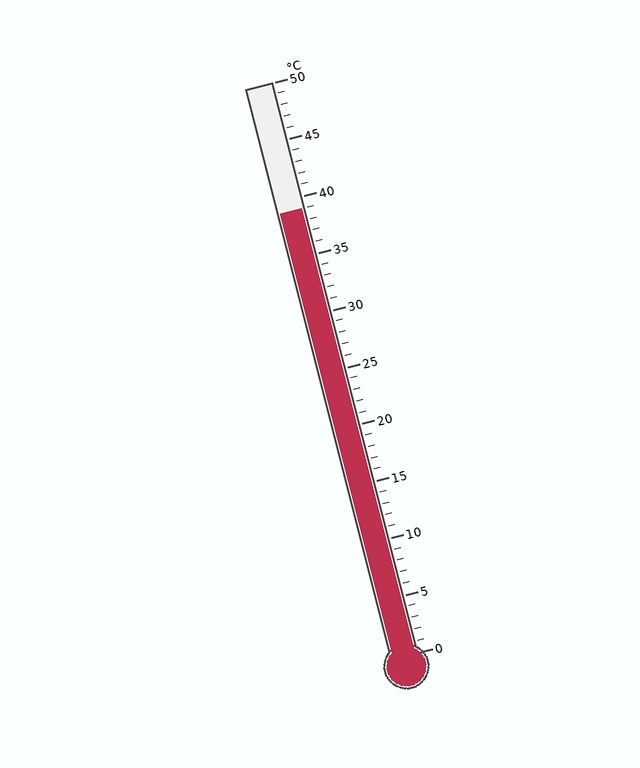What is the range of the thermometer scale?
The thermometer scale ranges from 0°C to 50°C.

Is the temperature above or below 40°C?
The temperature is below 40°C.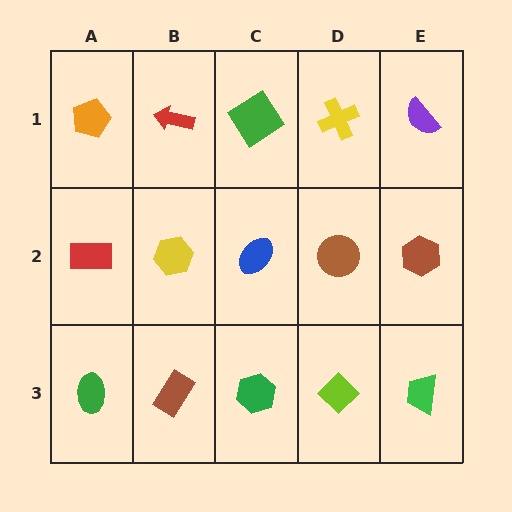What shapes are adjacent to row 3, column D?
A brown circle (row 2, column D), a green hexagon (row 3, column C), a green trapezoid (row 3, column E).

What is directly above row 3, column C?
A blue ellipse.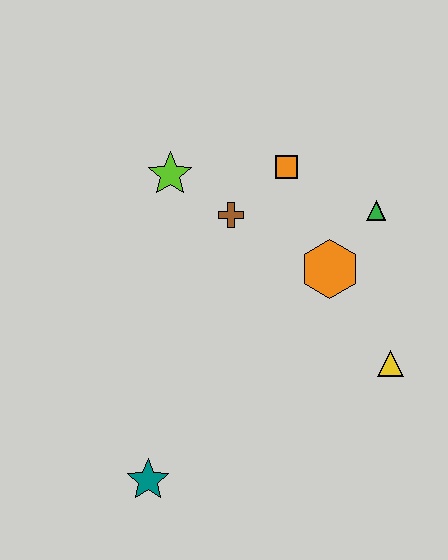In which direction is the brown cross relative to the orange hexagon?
The brown cross is to the left of the orange hexagon.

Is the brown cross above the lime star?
No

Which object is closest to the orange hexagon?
The green triangle is closest to the orange hexagon.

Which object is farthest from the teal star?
The green triangle is farthest from the teal star.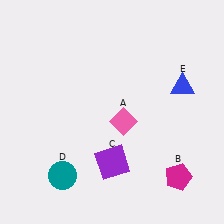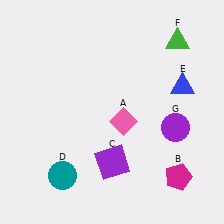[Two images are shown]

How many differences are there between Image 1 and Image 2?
There are 2 differences between the two images.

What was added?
A green triangle (F), a purple circle (G) were added in Image 2.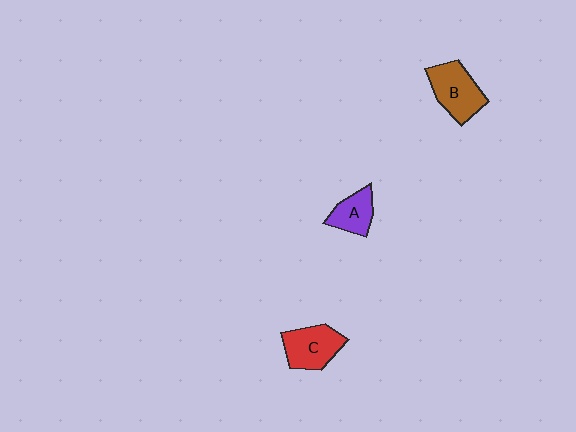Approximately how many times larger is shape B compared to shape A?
Approximately 1.5 times.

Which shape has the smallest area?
Shape A (purple).